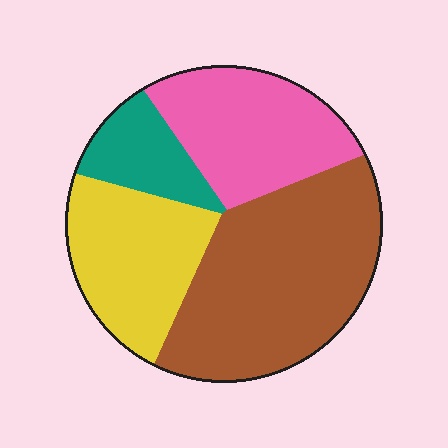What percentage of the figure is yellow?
Yellow covers around 25% of the figure.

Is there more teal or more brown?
Brown.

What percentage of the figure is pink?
Pink covers around 25% of the figure.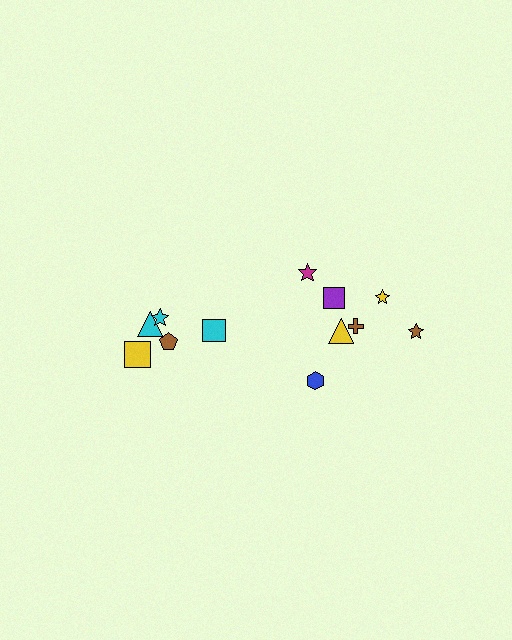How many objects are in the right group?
There are 7 objects.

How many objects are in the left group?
There are 5 objects.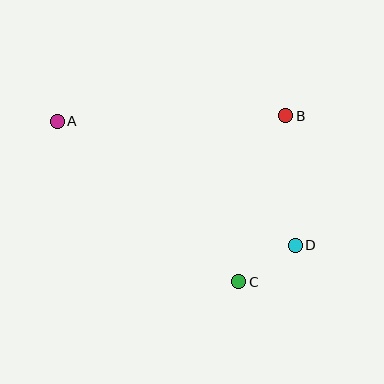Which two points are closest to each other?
Points C and D are closest to each other.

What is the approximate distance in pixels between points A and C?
The distance between A and C is approximately 242 pixels.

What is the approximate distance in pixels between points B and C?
The distance between B and C is approximately 172 pixels.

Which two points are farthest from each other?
Points A and D are farthest from each other.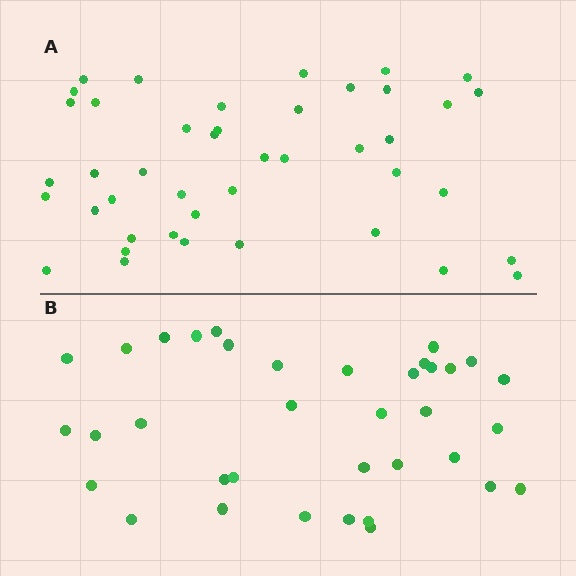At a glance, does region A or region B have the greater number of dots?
Region A (the top region) has more dots.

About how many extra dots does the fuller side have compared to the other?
Region A has roughly 8 or so more dots than region B.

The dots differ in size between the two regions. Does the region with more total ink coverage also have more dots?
No. Region B has more total ink coverage because its dots are larger, but region A actually contains more individual dots. Total area can be misleading — the number of items is what matters here.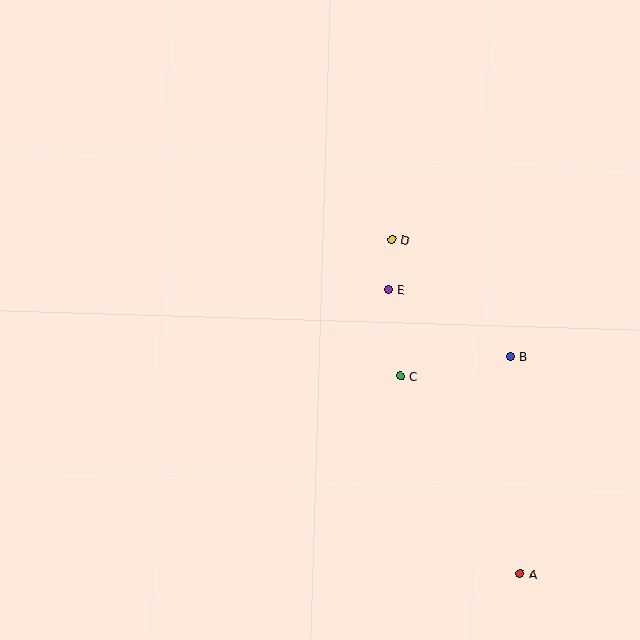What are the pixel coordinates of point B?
Point B is at (510, 356).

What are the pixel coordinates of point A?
Point A is at (520, 574).